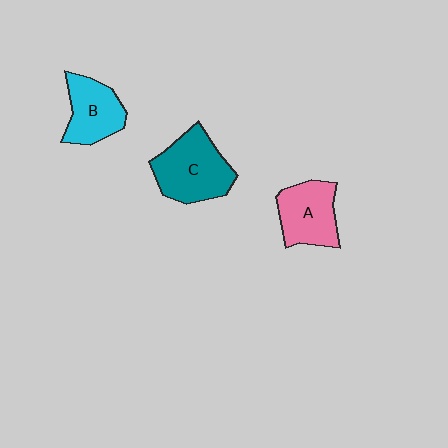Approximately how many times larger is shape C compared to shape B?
Approximately 1.3 times.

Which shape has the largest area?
Shape C (teal).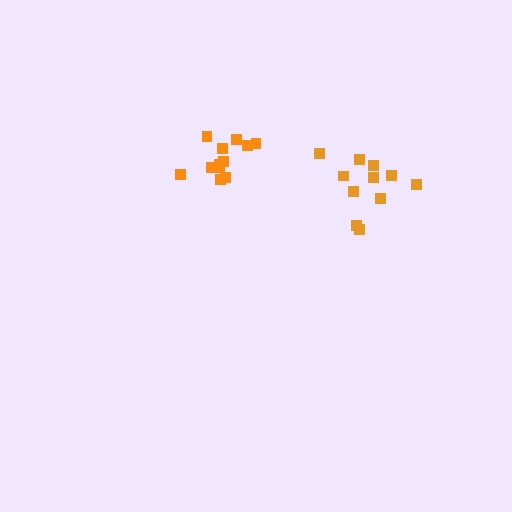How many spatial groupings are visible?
There are 2 spatial groupings.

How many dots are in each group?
Group 1: 12 dots, Group 2: 11 dots (23 total).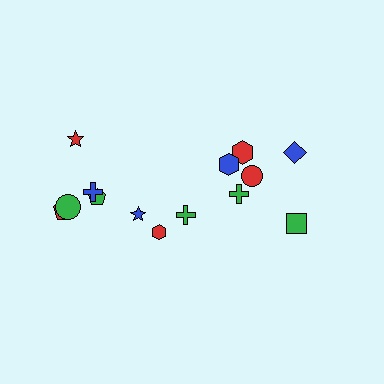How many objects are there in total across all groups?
There are 14 objects.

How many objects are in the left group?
There are 8 objects.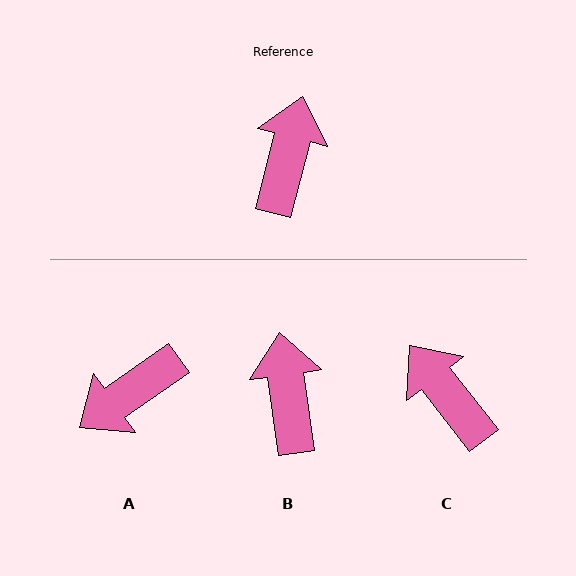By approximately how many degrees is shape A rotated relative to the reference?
Approximately 139 degrees counter-clockwise.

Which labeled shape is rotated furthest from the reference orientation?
A, about 139 degrees away.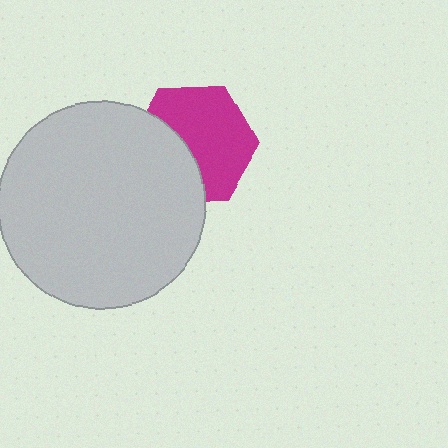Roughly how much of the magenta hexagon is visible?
About half of it is visible (roughly 62%).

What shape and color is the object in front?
The object in front is a light gray circle.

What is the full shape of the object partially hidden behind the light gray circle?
The partially hidden object is a magenta hexagon.